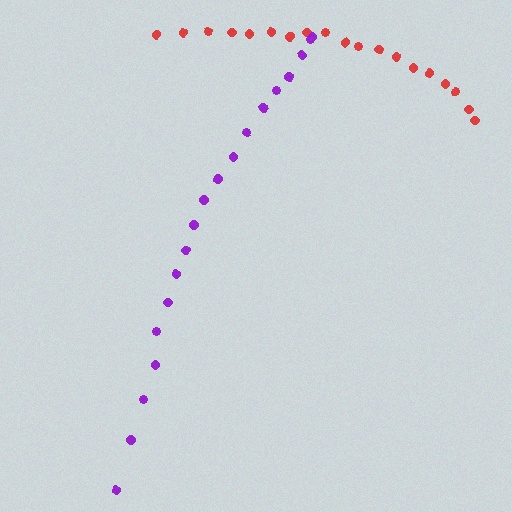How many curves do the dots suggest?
There are 2 distinct paths.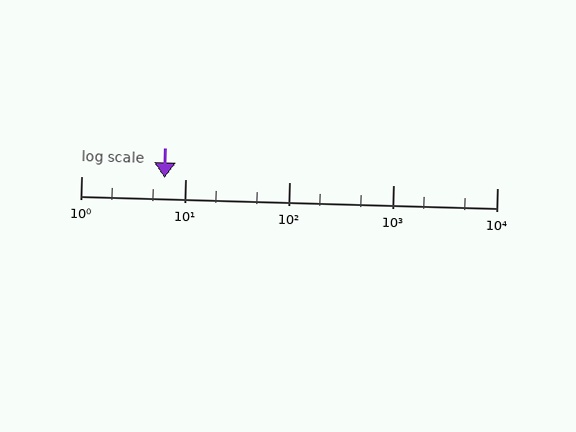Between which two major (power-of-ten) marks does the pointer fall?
The pointer is between 1 and 10.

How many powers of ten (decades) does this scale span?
The scale spans 4 decades, from 1 to 10000.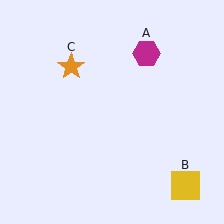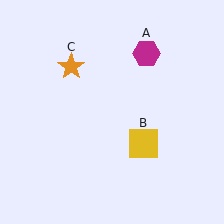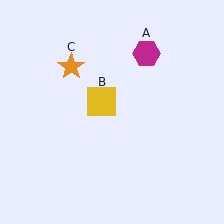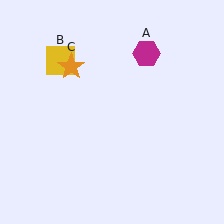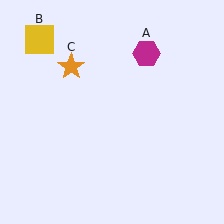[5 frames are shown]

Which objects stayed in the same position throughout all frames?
Magenta hexagon (object A) and orange star (object C) remained stationary.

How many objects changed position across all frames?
1 object changed position: yellow square (object B).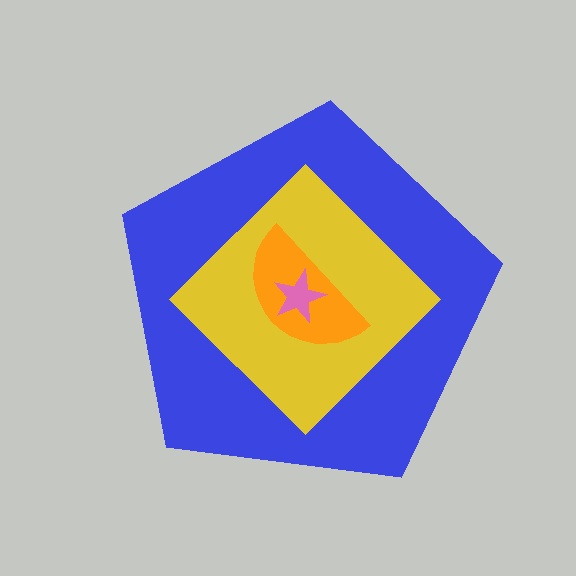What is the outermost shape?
The blue pentagon.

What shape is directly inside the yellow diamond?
The orange semicircle.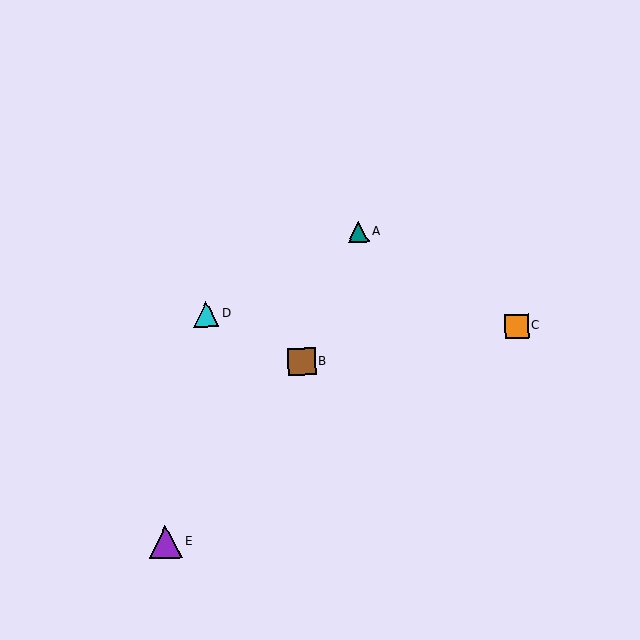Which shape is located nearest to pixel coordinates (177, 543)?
The purple triangle (labeled E) at (166, 542) is nearest to that location.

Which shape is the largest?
The purple triangle (labeled E) is the largest.